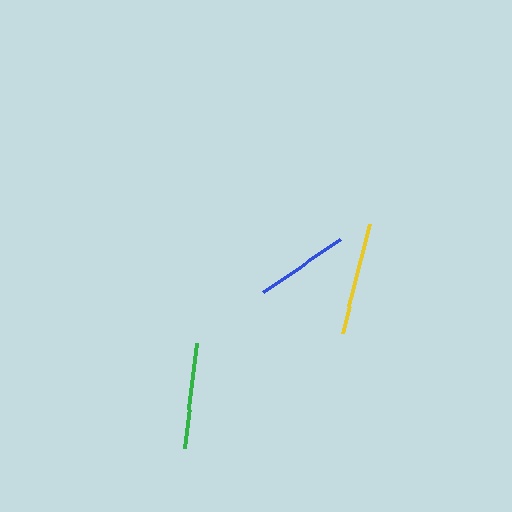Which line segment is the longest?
The yellow line is the longest at approximately 112 pixels.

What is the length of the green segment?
The green segment is approximately 106 pixels long.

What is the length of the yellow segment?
The yellow segment is approximately 112 pixels long.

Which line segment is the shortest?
The blue line is the shortest at approximately 93 pixels.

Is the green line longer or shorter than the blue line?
The green line is longer than the blue line.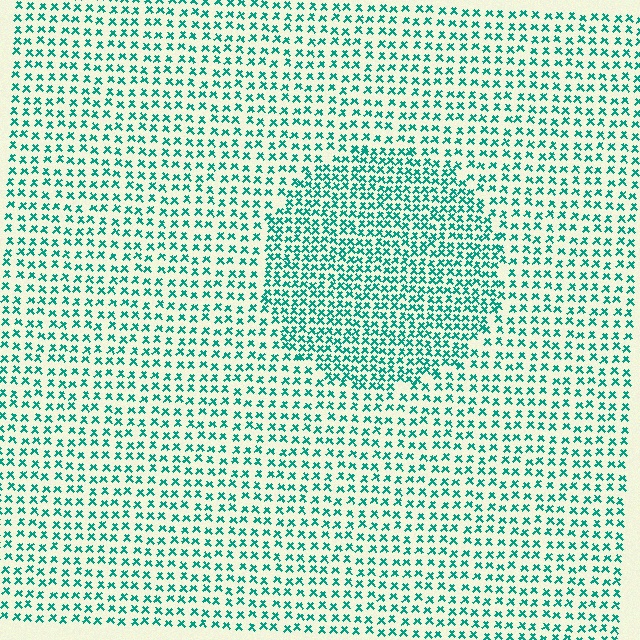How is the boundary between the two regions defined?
The boundary is defined by a change in element density (approximately 1.7x ratio). All elements are the same color, size, and shape.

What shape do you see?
I see a circle.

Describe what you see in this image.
The image contains small teal elements arranged at two different densities. A circle-shaped region is visible where the elements are more densely packed than the surrounding area.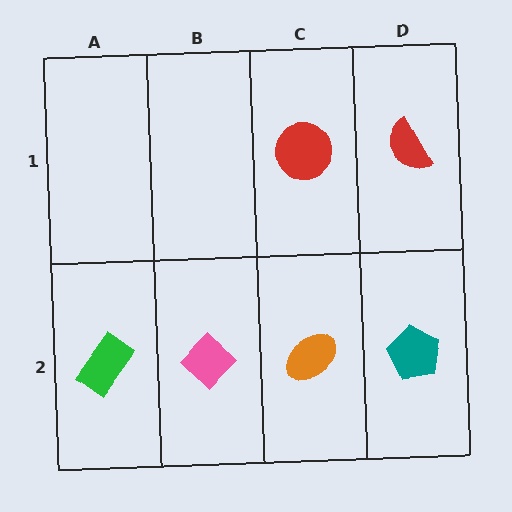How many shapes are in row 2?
4 shapes.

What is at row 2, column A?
A green rectangle.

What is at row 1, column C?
A red circle.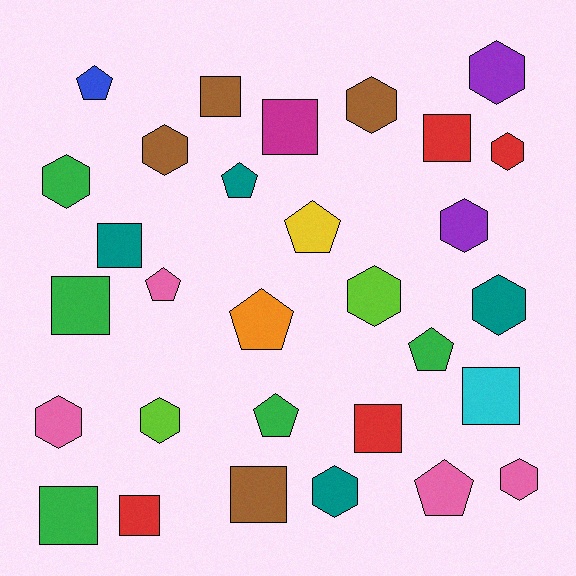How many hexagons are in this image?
There are 12 hexagons.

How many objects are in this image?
There are 30 objects.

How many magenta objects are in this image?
There is 1 magenta object.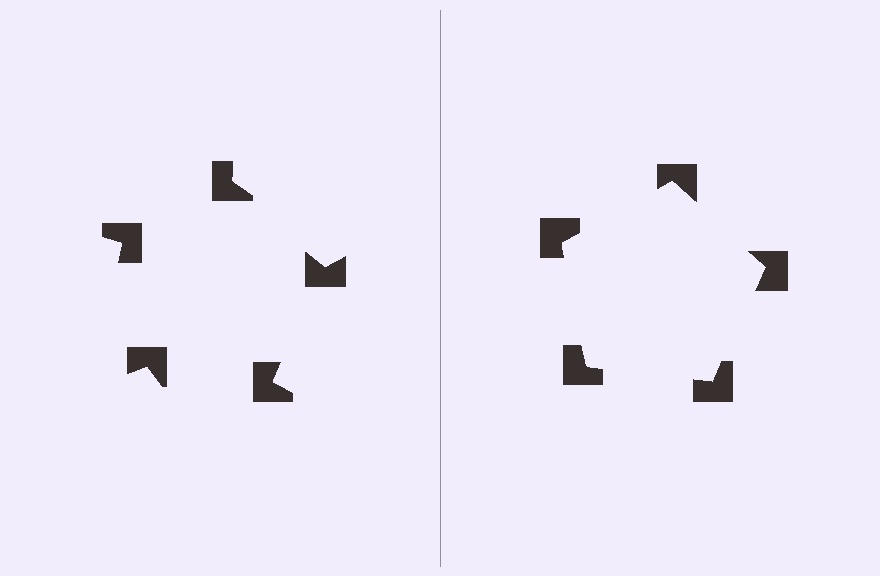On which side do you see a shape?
An illusory pentagon appears on the right side. On the left side the wedge cuts are rotated, so no coherent shape forms.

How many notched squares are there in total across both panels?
10 — 5 on each side.